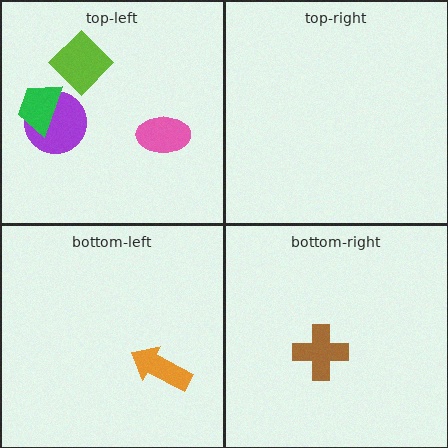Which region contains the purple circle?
The top-left region.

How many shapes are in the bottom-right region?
1.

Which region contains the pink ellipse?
The top-left region.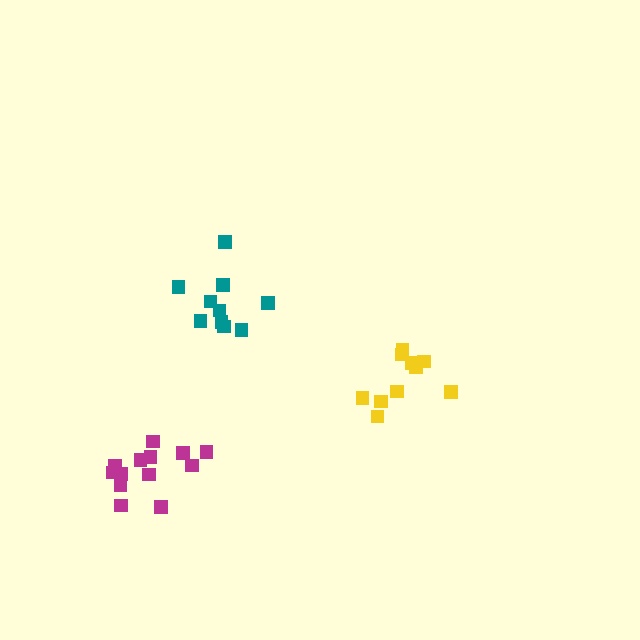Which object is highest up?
The teal cluster is topmost.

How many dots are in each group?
Group 1: 10 dots, Group 2: 10 dots, Group 3: 13 dots (33 total).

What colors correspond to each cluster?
The clusters are colored: teal, yellow, magenta.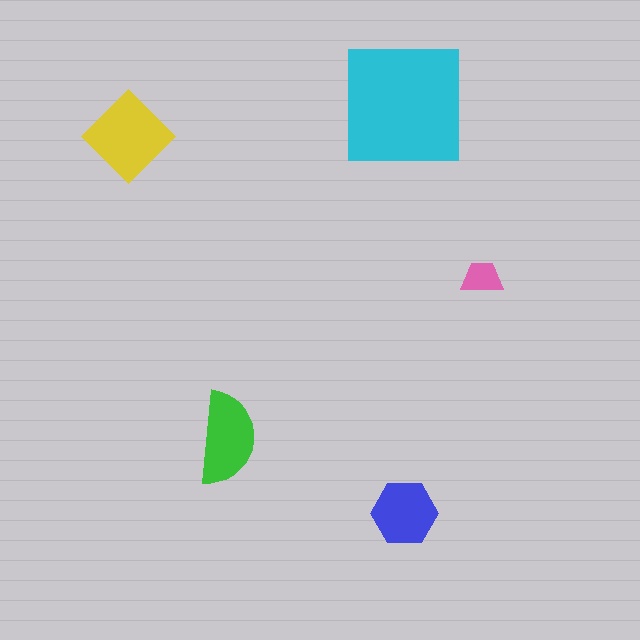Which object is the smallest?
The pink trapezoid.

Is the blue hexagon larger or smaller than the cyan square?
Smaller.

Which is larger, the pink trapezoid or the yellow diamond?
The yellow diamond.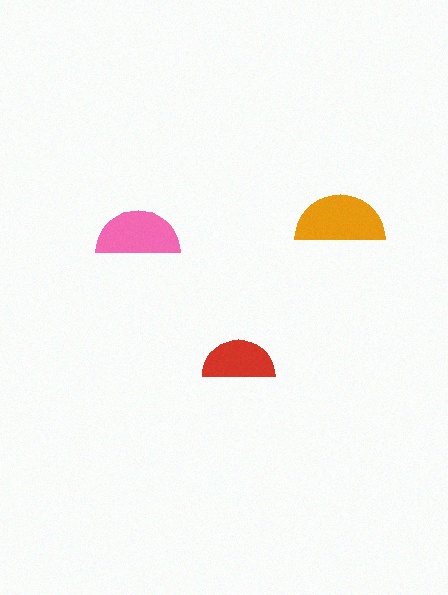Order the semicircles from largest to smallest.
the orange one, the pink one, the red one.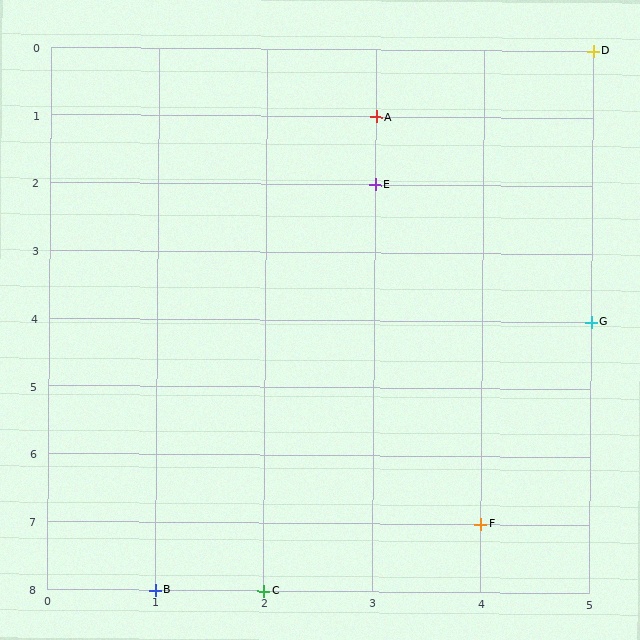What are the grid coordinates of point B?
Point B is at grid coordinates (1, 8).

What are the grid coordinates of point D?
Point D is at grid coordinates (5, 0).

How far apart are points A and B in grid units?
Points A and B are 2 columns and 7 rows apart (about 7.3 grid units diagonally).